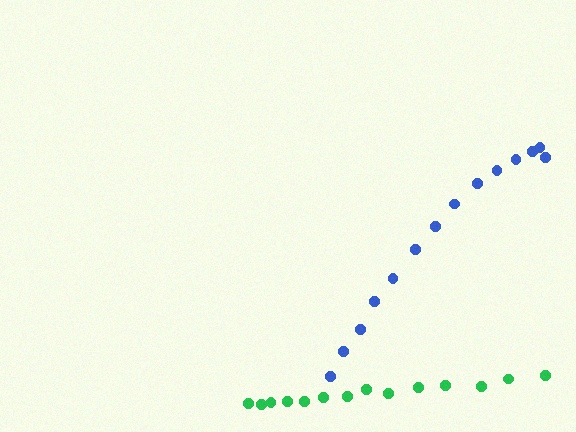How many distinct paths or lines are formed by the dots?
There are 2 distinct paths.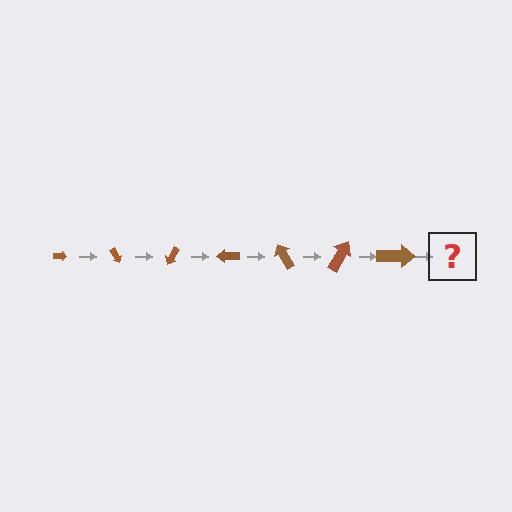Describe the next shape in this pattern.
It should be an arrow, larger than the previous one and rotated 420 degrees from the start.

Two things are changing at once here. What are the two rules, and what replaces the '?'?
The two rules are that the arrow grows larger each step and it rotates 60 degrees each step. The '?' should be an arrow, larger than the previous one and rotated 420 degrees from the start.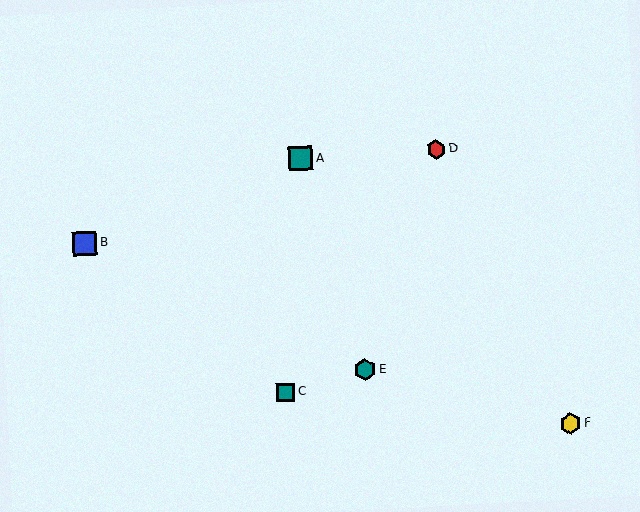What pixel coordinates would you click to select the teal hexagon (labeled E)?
Click at (365, 370) to select the teal hexagon E.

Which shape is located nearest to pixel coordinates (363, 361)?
The teal hexagon (labeled E) at (365, 370) is nearest to that location.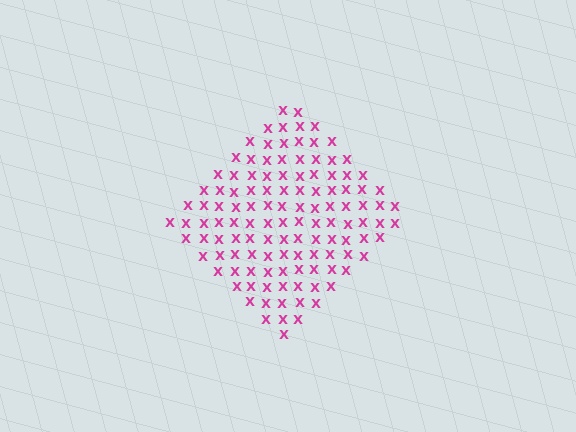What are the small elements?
The small elements are letter X's.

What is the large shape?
The large shape is a diamond.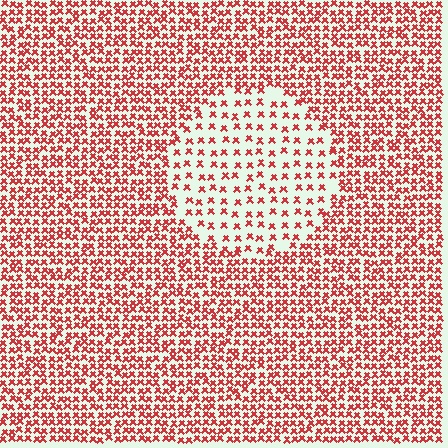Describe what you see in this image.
The image contains small red elements arranged at two different densities. A circle-shaped region is visible where the elements are less densely packed than the surrounding area.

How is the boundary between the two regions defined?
The boundary is defined by a change in element density (approximately 2.3x ratio). All elements are the same color, size, and shape.